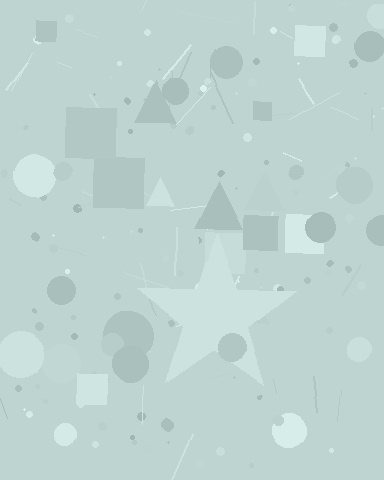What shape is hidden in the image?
A star is hidden in the image.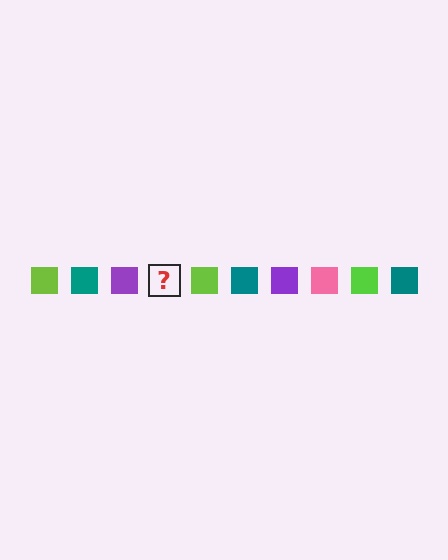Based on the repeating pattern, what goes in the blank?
The blank should be a pink square.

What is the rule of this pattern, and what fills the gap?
The rule is that the pattern cycles through lime, teal, purple, pink squares. The gap should be filled with a pink square.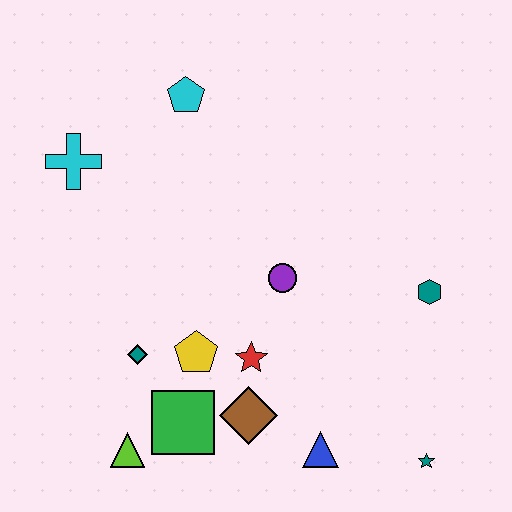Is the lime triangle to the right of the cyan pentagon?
No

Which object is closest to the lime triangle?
The green square is closest to the lime triangle.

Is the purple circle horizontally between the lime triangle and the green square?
No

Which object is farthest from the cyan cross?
The teal star is farthest from the cyan cross.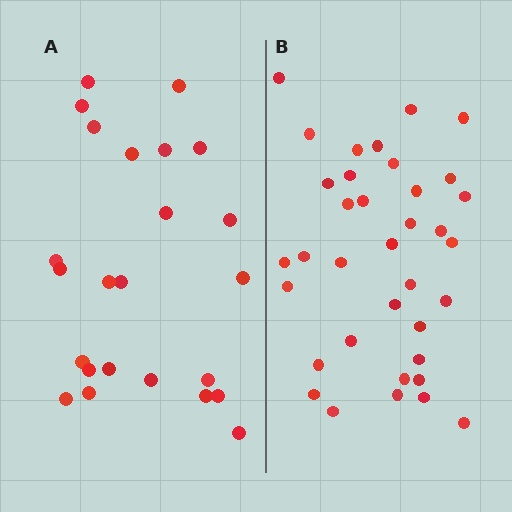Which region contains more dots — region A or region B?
Region B (the right region) has more dots.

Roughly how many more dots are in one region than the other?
Region B has roughly 12 or so more dots than region A.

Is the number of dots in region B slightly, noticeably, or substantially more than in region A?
Region B has substantially more. The ratio is roughly 1.5 to 1.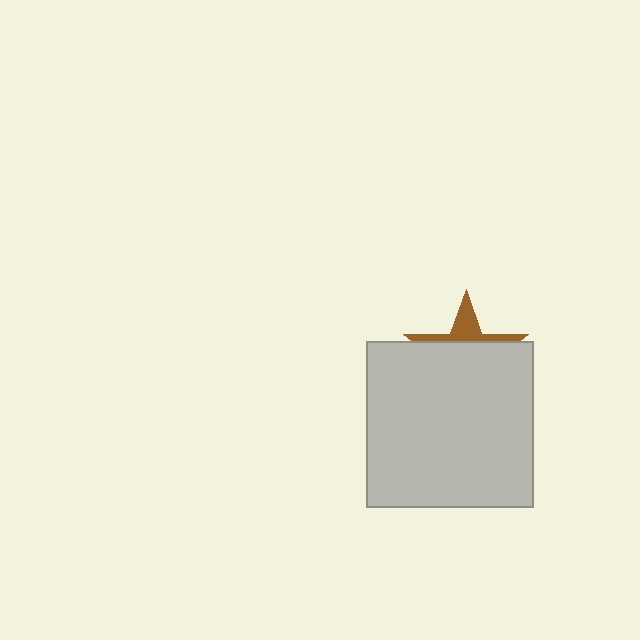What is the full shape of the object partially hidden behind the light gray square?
The partially hidden object is a brown star.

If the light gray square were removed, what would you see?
You would see the complete brown star.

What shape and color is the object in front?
The object in front is a light gray square.